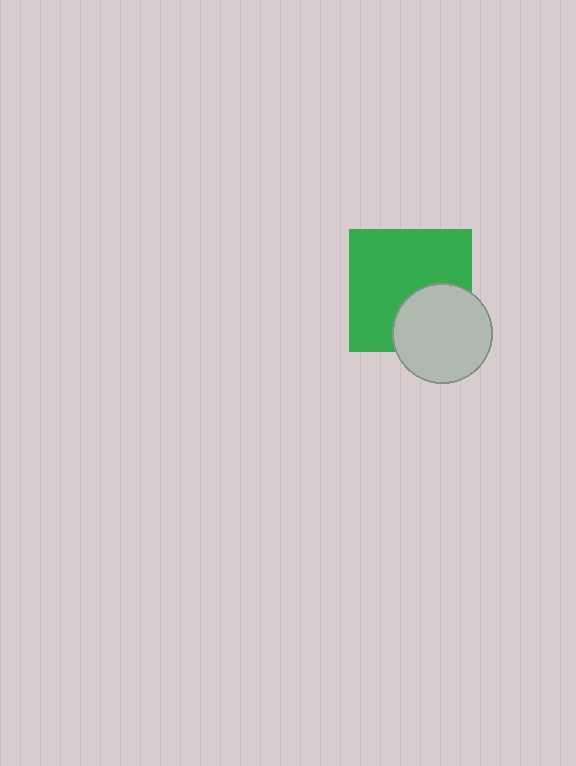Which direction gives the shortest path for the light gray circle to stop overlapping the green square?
Moving toward the lower-right gives the shortest separation.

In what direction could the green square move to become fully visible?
The green square could move toward the upper-left. That would shift it out from behind the light gray circle entirely.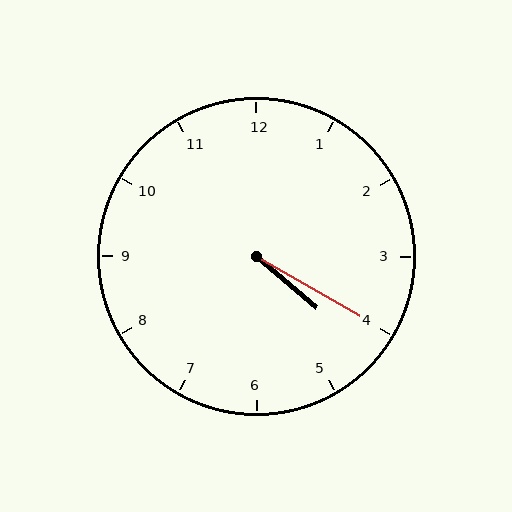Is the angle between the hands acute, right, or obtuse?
It is acute.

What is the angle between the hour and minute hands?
Approximately 10 degrees.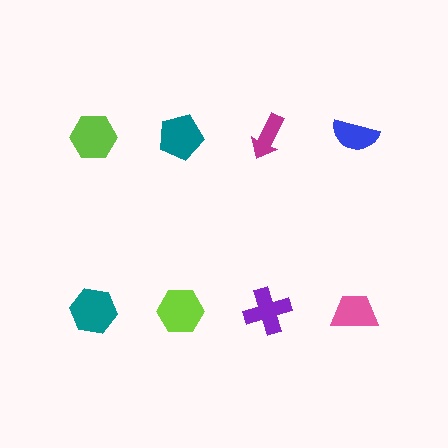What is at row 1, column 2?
A teal pentagon.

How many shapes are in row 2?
4 shapes.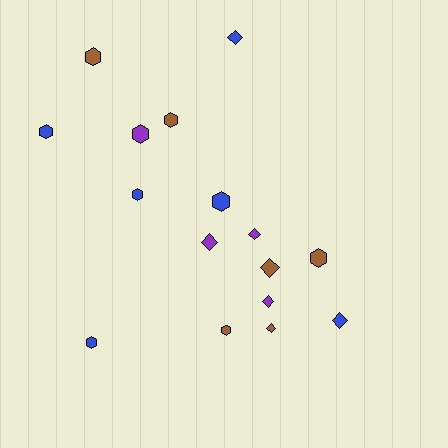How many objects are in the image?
There are 16 objects.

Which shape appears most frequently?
Hexagon, with 9 objects.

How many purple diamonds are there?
There are 3 purple diamonds.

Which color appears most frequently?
Brown, with 6 objects.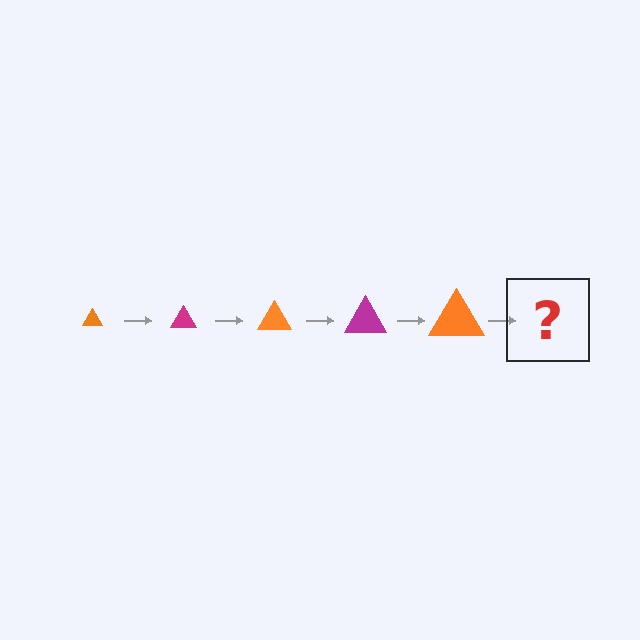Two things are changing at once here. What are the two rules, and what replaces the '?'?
The two rules are that the triangle grows larger each step and the color cycles through orange and magenta. The '?' should be a magenta triangle, larger than the previous one.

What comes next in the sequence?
The next element should be a magenta triangle, larger than the previous one.